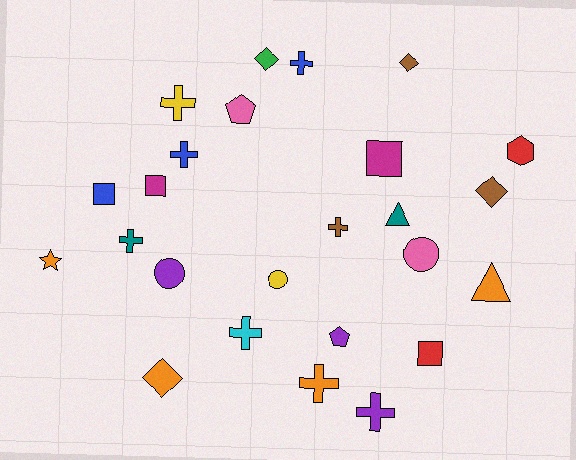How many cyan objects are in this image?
There is 1 cyan object.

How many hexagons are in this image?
There is 1 hexagon.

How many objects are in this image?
There are 25 objects.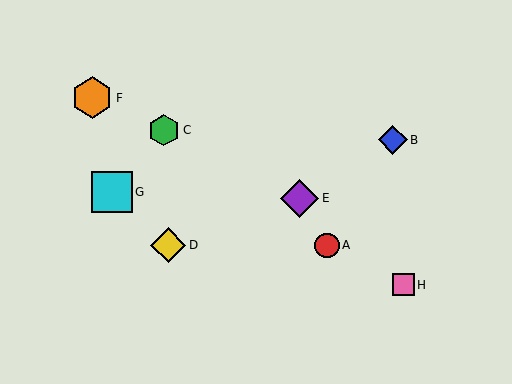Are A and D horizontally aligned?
Yes, both are at y≈245.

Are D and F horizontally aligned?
No, D is at y≈245 and F is at y≈98.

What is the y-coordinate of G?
Object G is at y≈192.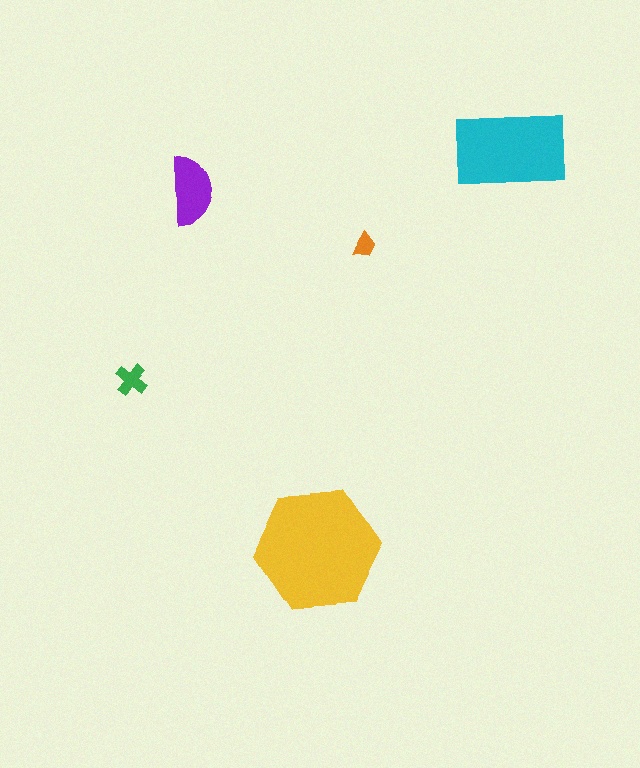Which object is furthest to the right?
The cyan rectangle is rightmost.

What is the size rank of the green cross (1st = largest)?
4th.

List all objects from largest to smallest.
The yellow hexagon, the cyan rectangle, the purple semicircle, the green cross, the orange trapezoid.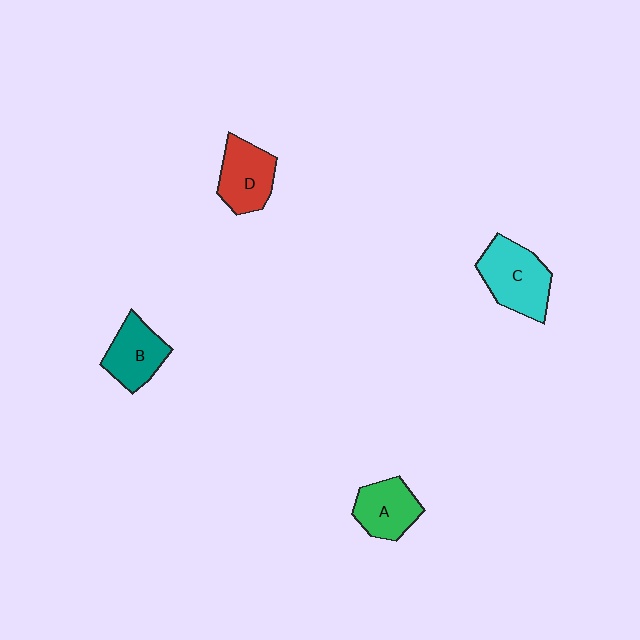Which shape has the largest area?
Shape C (cyan).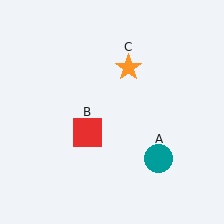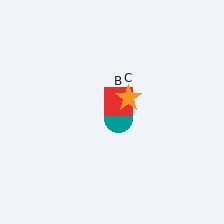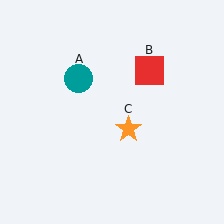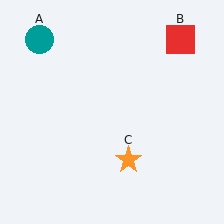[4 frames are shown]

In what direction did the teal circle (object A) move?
The teal circle (object A) moved up and to the left.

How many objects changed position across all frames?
3 objects changed position: teal circle (object A), red square (object B), orange star (object C).